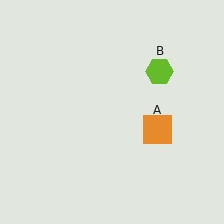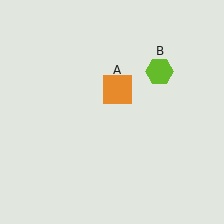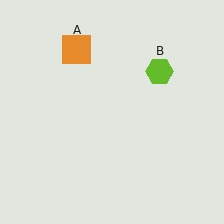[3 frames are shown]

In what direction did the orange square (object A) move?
The orange square (object A) moved up and to the left.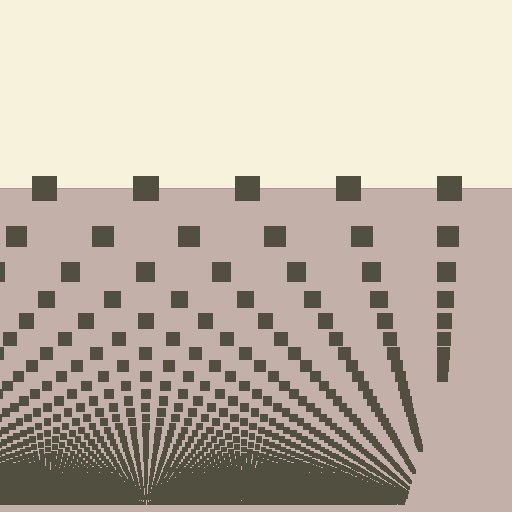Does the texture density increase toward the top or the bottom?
Density increases toward the bottom.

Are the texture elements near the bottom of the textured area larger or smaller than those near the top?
Smaller. The gradient is inverted — elements near the bottom are smaller and denser.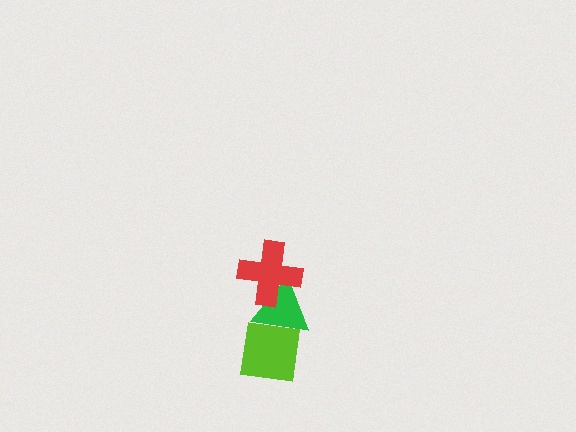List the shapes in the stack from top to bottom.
From top to bottom: the red cross, the green triangle, the lime square.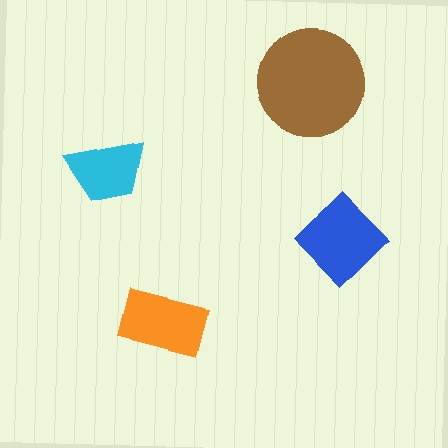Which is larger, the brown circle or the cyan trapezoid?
The brown circle.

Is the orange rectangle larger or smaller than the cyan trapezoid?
Larger.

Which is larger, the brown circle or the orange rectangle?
The brown circle.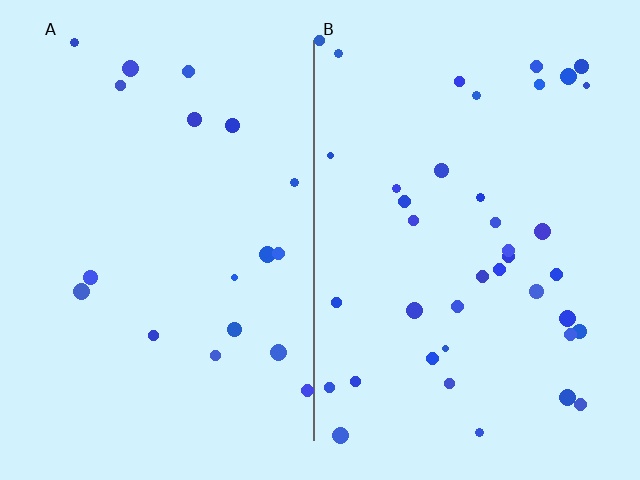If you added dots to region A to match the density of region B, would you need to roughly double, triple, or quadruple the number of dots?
Approximately double.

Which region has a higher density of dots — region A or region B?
B (the right).